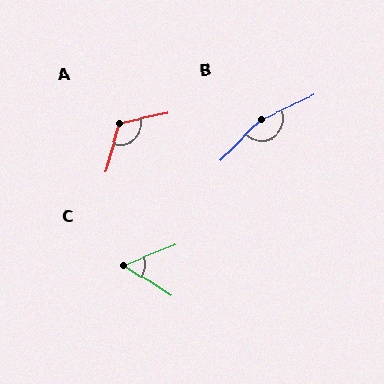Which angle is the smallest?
C, at approximately 54 degrees.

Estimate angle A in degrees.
Approximately 118 degrees.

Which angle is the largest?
B, at approximately 161 degrees.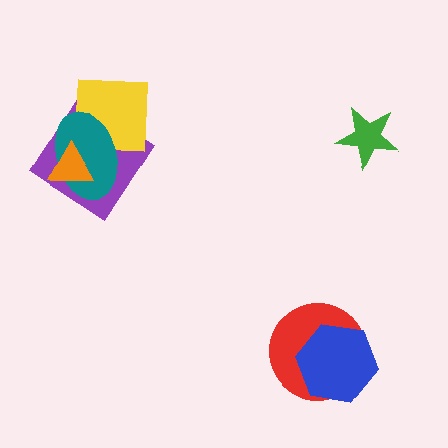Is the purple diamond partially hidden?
Yes, it is partially covered by another shape.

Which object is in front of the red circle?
The blue hexagon is in front of the red circle.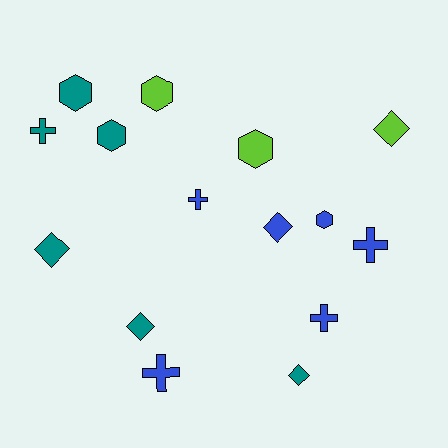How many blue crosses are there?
There are 4 blue crosses.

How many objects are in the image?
There are 15 objects.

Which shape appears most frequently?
Cross, with 5 objects.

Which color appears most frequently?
Teal, with 6 objects.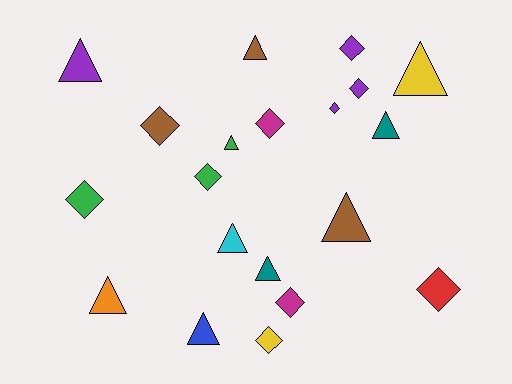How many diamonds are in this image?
There are 10 diamonds.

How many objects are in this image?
There are 20 objects.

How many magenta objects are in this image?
There are 2 magenta objects.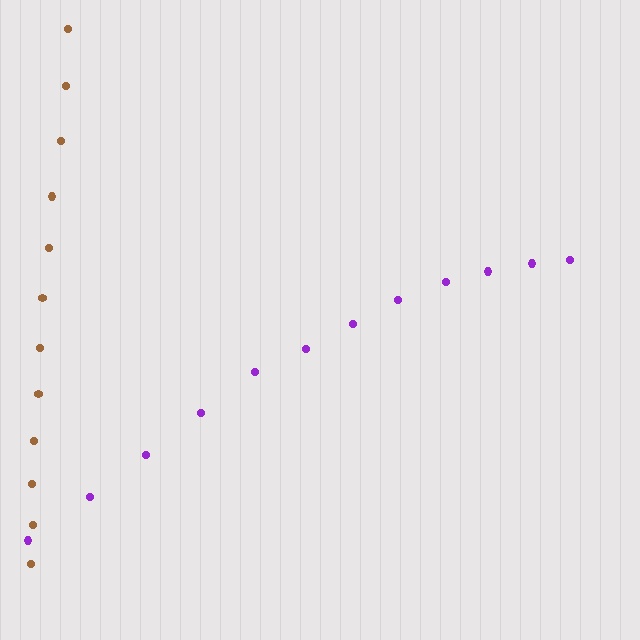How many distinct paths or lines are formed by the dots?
There are 2 distinct paths.